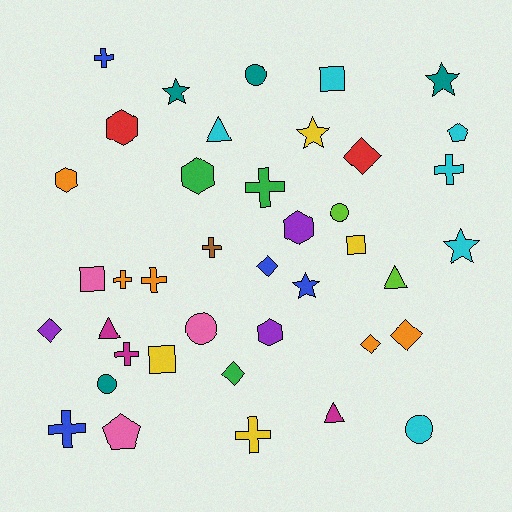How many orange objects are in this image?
There are 5 orange objects.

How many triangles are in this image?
There are 4 triangles.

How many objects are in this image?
There are 40 objects.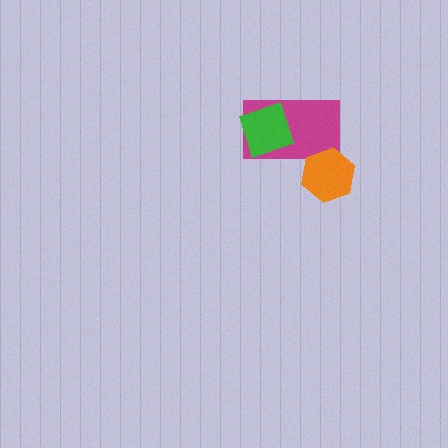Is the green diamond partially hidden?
No, no other shape covers it.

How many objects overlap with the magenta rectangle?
2 objects overlap with the magenta rectangle.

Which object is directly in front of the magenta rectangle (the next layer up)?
The green diamond is directly in front of the magenta rectangle.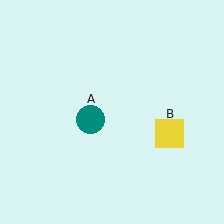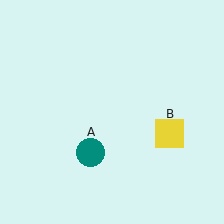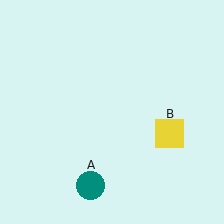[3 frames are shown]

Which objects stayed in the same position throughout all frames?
Yellow square (object B) remained stationary.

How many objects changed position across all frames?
1 object changed position: teal circle (object A).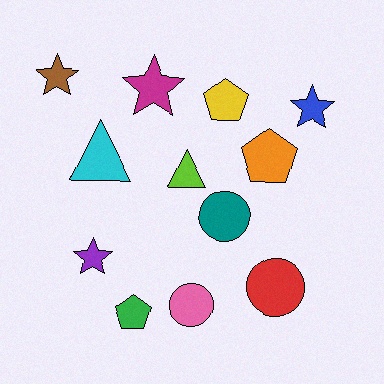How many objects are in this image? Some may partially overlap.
There are 12 objects.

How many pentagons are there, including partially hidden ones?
There are 3 pentagons.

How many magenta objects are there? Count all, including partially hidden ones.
There is 1 magenta object.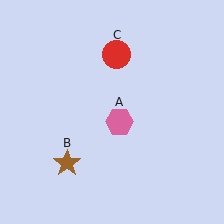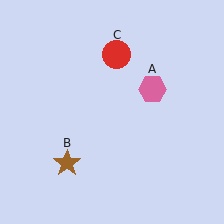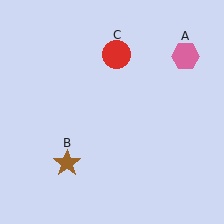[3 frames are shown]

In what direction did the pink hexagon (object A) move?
The pink hexagon (object A) moved up and to the right.